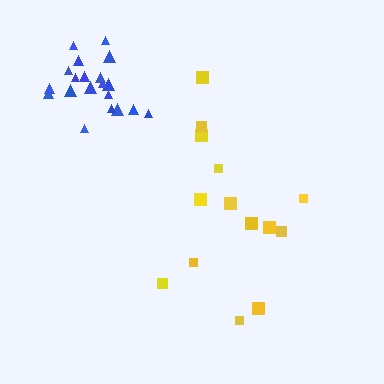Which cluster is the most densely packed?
Blue.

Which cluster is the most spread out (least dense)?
Yellow.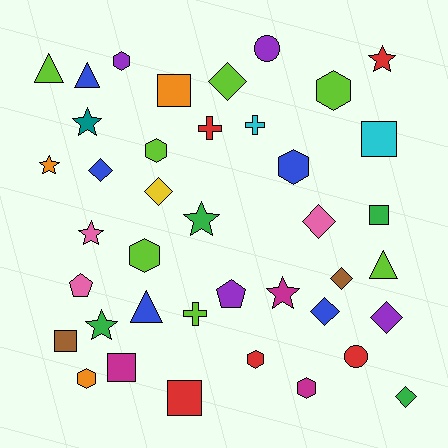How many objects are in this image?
There are 40 objects.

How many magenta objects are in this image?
There are 3 magenta objects.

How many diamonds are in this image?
There are 8 diamonds.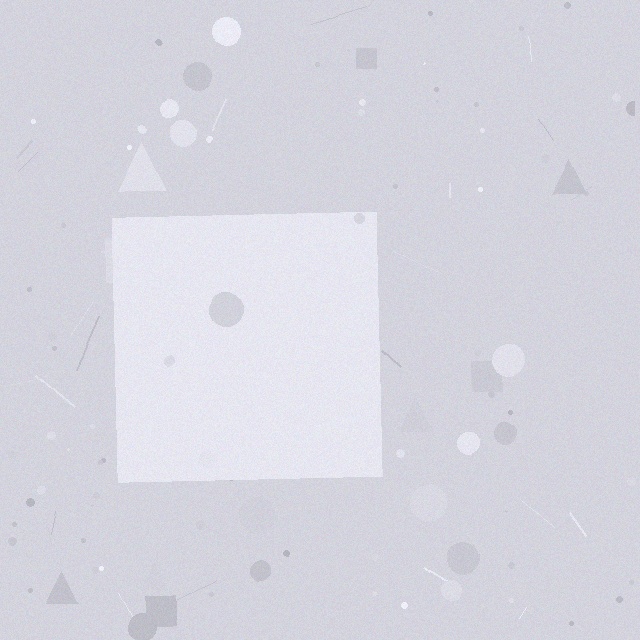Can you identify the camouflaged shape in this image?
The camouflaged shape is a square.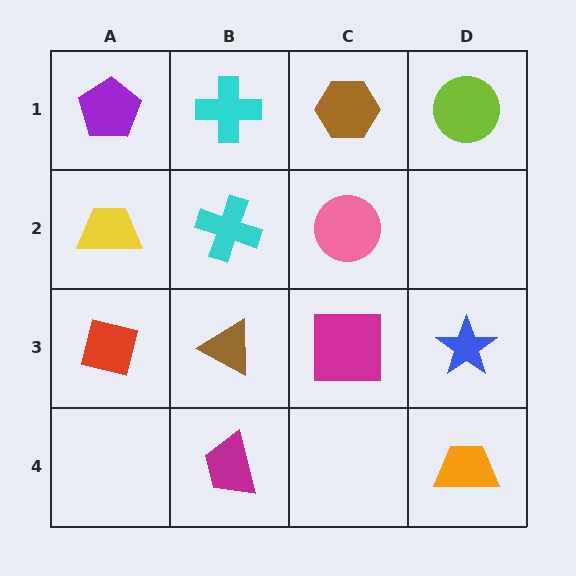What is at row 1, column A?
A purple pentagon.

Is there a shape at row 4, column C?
No, that cell is empty.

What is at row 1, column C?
A brown hexagon.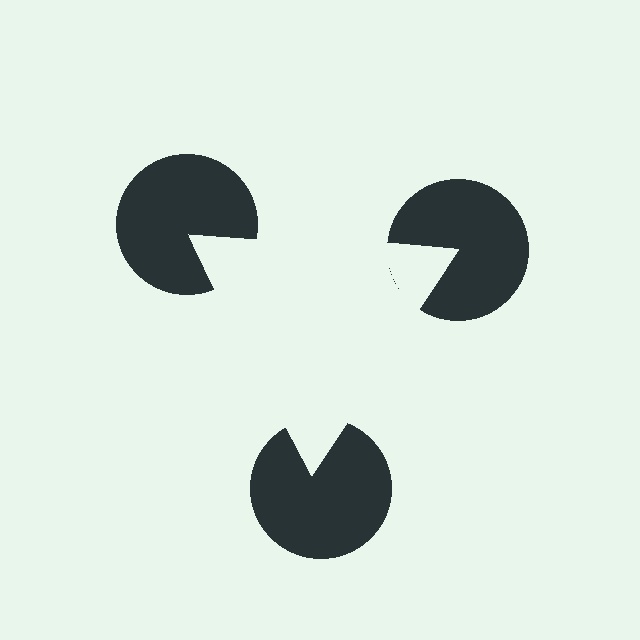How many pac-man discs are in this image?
There are 3 — one at each vertex of the illusory triangle.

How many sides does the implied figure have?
3 sides.